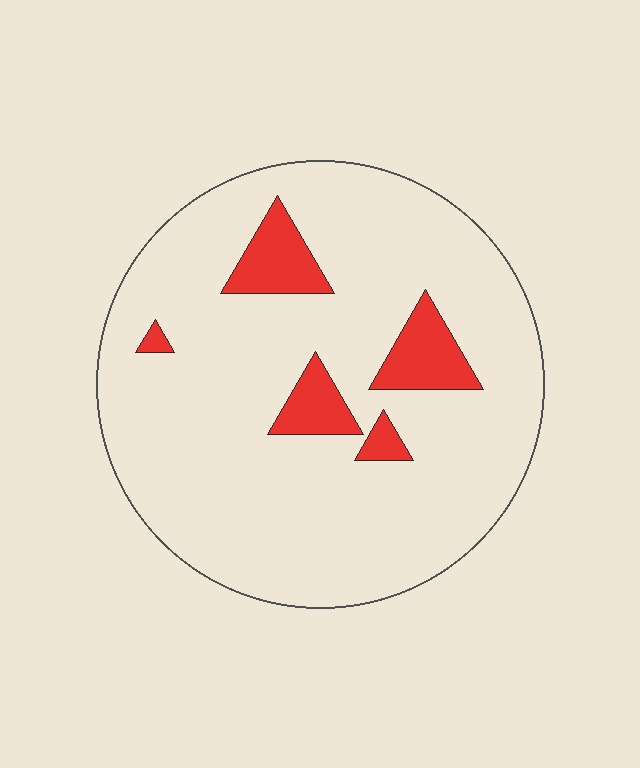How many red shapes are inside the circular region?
5.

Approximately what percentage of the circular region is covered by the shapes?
Approximately 10%.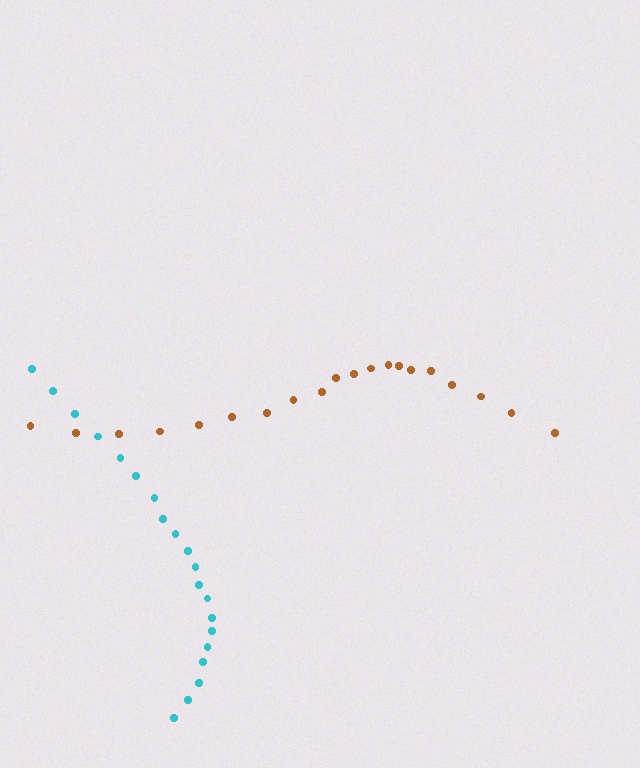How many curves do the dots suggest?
There are 2 distinct paths.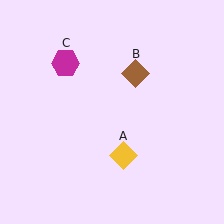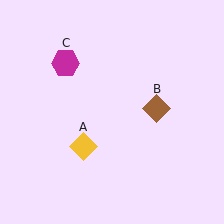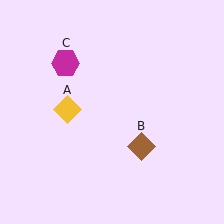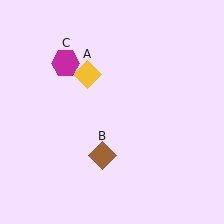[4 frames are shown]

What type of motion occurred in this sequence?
The yellow diamond (object A), brown diamond (object B) rotated clockwise around the center of the scene.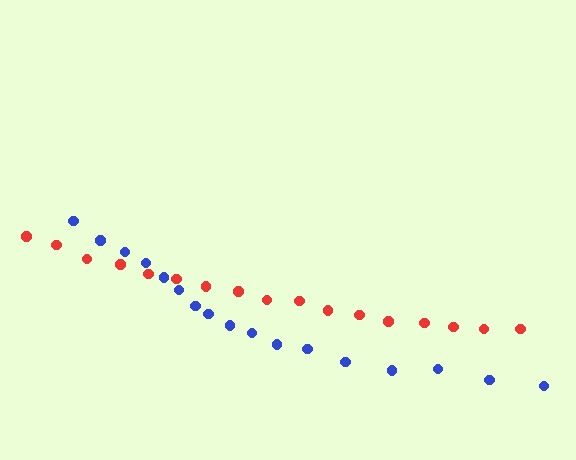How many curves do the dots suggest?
There are 2 distinct paths.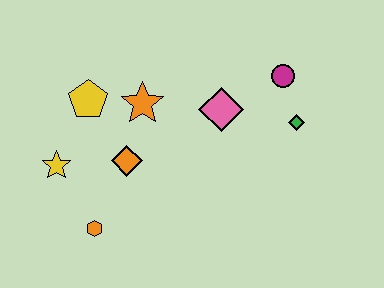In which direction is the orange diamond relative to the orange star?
The orange diamond is below the orange star.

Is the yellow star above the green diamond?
No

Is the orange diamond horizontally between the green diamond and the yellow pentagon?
Yes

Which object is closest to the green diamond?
The magenta circle is closest to the green diamond.